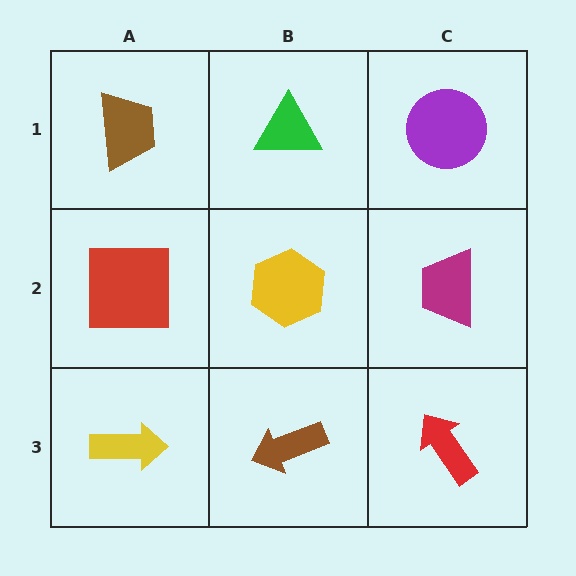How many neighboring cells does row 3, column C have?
2.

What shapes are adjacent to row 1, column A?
A red square (row 2, column A), a green triangle (row 1, column B).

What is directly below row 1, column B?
A yellow hexagon.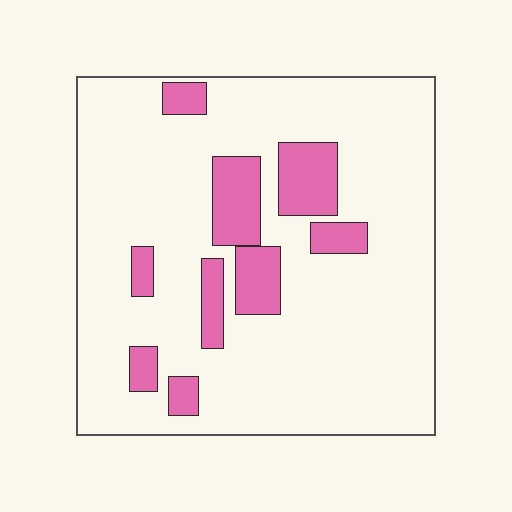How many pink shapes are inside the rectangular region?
9.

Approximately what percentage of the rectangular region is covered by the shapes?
Approximately 15%.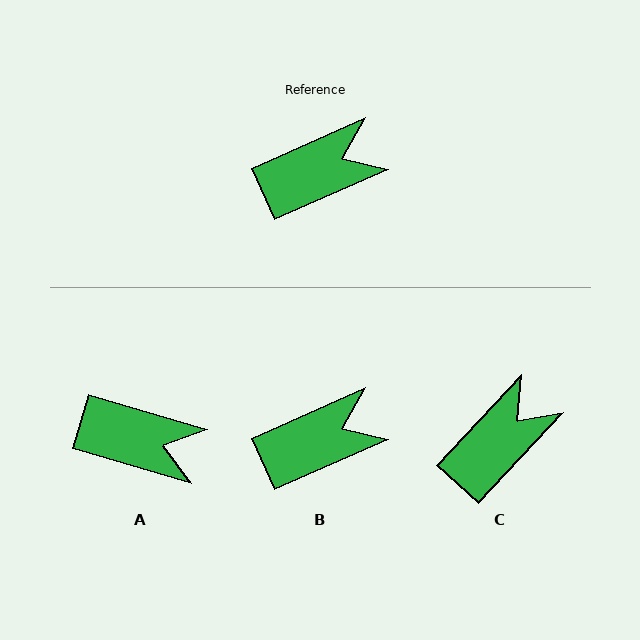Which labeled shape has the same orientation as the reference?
B.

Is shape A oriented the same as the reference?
No, it is off by about 40 degrees.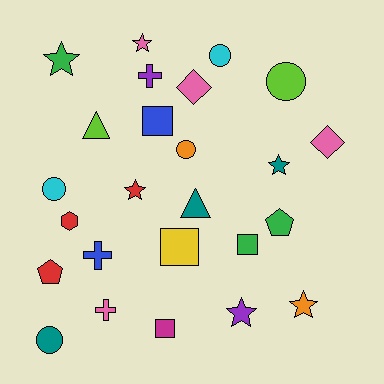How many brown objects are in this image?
There are no brown objects.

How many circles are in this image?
There are 5 circles.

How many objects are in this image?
There are 25 objects.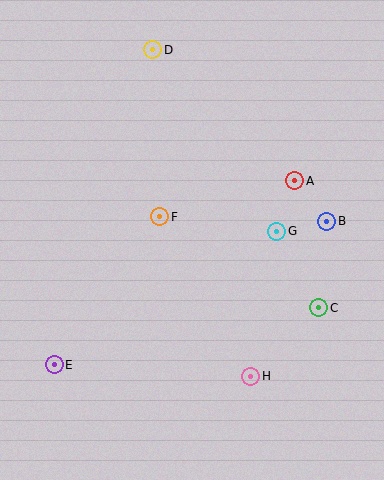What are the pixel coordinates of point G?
Point G is at (276, 231).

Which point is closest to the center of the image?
Point F at (160, 217) is closest to the center.